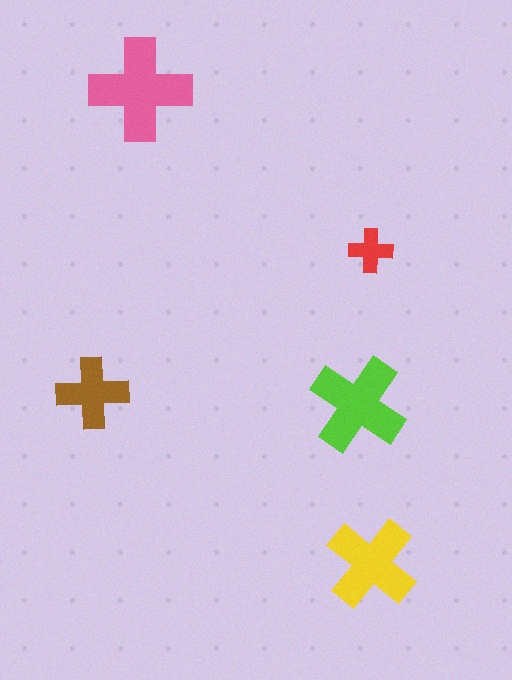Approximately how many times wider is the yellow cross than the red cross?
About 2 times wider.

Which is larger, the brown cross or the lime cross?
The lime one.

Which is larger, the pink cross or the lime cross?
The pink one.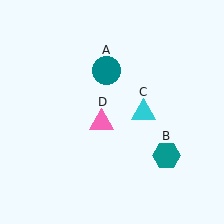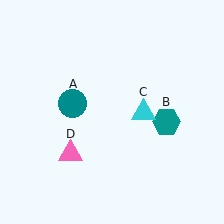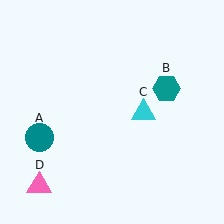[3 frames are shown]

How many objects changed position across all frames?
3 objects changed position: teal circle (object A), teal hexagon (object B), pink triangle (object D).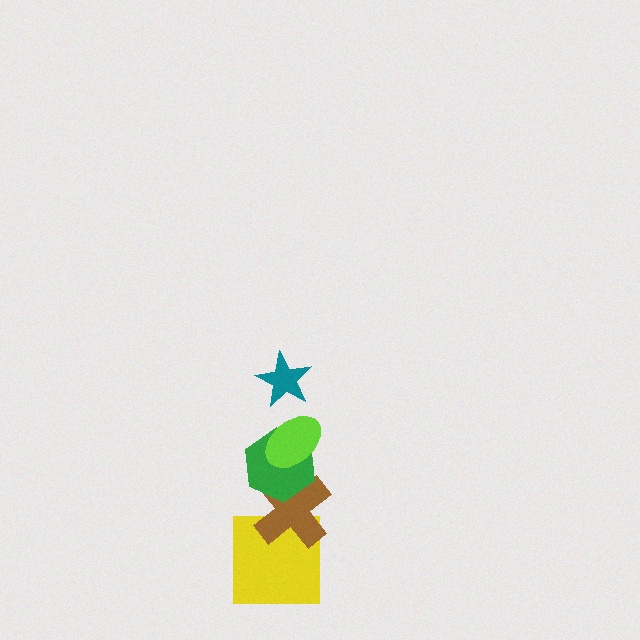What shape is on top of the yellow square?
The brown cross is on top of the yellow square.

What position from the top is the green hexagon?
The green hexagon is 3rd from the top.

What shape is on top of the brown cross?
The green hexagon is on top of the brown cross.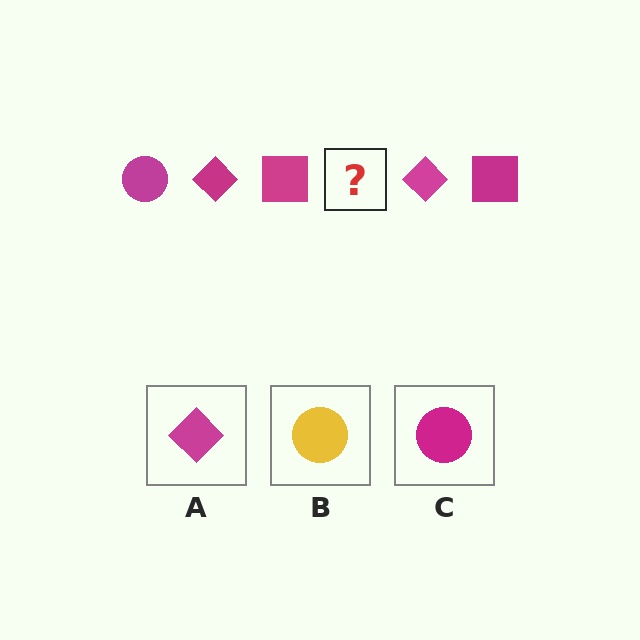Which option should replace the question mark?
Option C.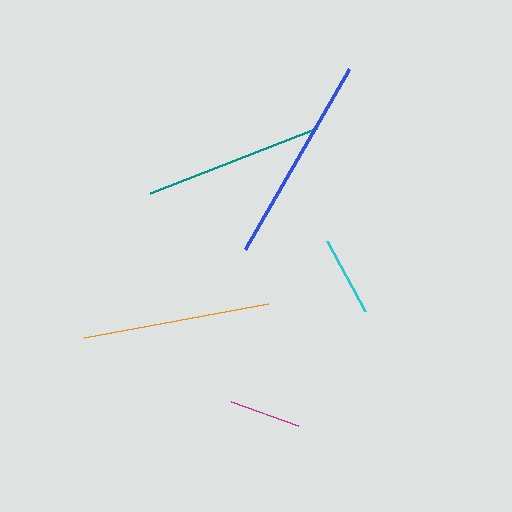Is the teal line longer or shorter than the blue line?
The blue line is longer than the teal line.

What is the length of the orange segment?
The orange segment is approximately 187 pixels long.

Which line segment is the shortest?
The magenta line is the shortest at approximately 71 pixels.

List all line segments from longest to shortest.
From longest to shortest: blue, orange, teal, cyan, magenta.